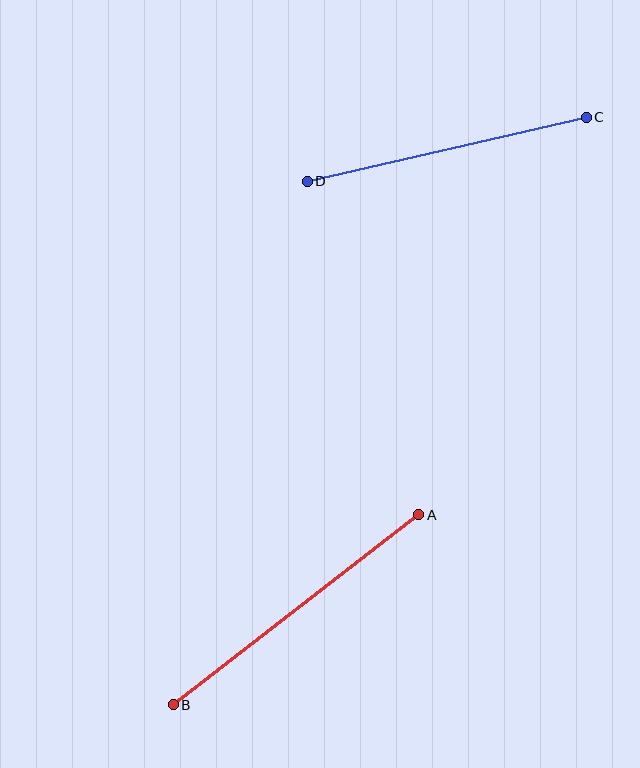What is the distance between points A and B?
The distance is approximately 310 pixels.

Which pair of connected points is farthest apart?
Points A and B are farthest apart.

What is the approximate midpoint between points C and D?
The midpoint is at approximately (447, 149) pixels.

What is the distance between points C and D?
The distance is approximately 286 pixels.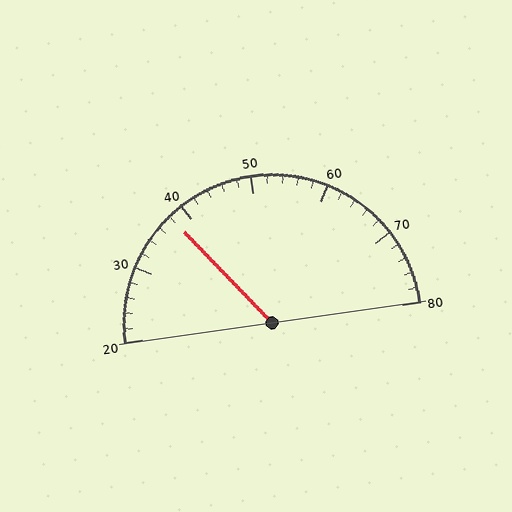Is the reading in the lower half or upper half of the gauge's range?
The reading is in the lower half of the range (20 to 80).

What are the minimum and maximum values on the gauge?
The gauge ranges from 20 to 80.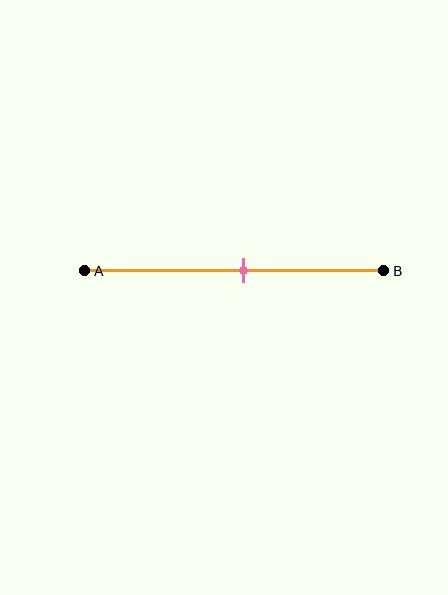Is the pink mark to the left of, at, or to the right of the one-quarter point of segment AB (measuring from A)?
The pink mark is to the right of the one-quarter point of segment AB.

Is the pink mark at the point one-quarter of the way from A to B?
No, the mark is at about 55% from A, not at the 25% one-quarter point.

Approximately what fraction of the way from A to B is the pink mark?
The pink mark is approximately 55% of the way from A to B.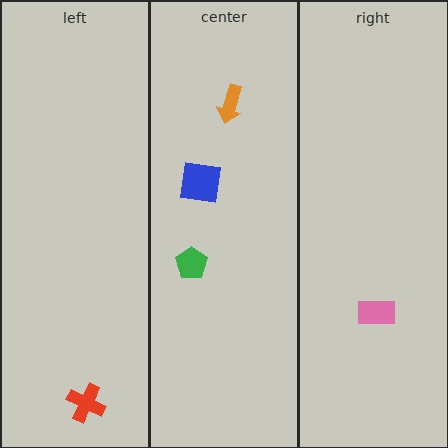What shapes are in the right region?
The pink rectangle.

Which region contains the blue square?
The center region.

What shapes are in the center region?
The orange arrow, the green pentagon, the blue square.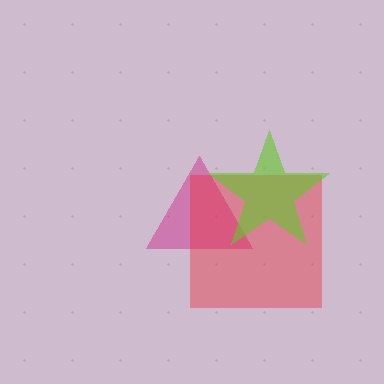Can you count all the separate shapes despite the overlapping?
Yes, there are 3 separate shapes.